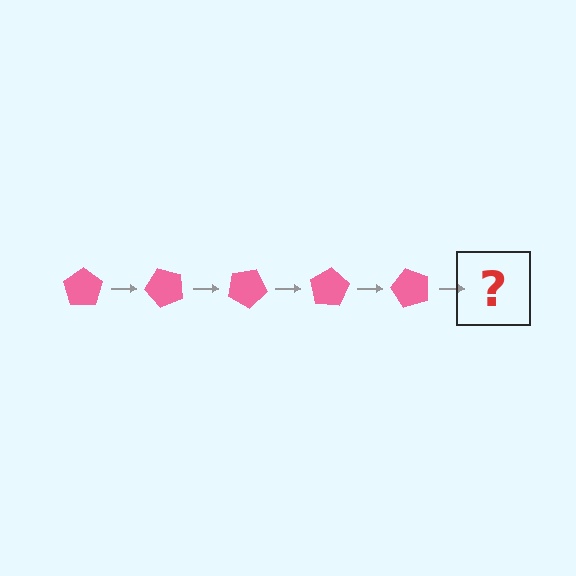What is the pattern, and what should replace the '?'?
The pattern is that the pentagon rotates 50 degrees each step. The '?' should be a pink pentagon rotated 250 degrees.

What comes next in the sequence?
The next element should be a pink pentagon rotated 250 degrees.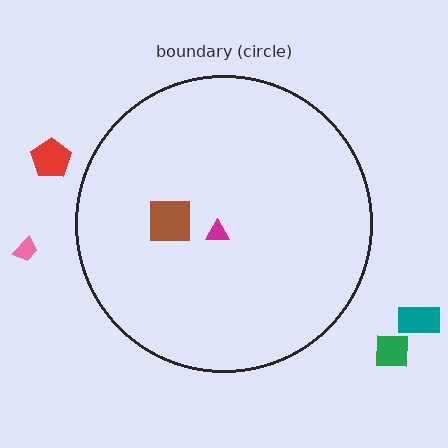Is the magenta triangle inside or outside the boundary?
Inside.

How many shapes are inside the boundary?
2 inside, 4 outside.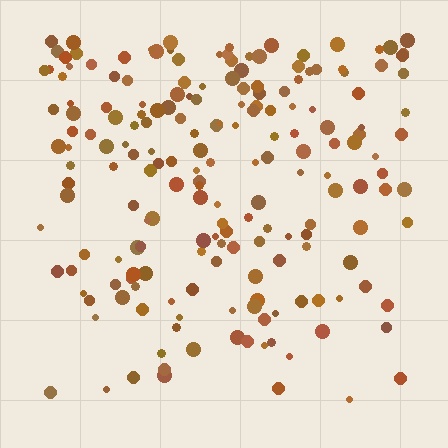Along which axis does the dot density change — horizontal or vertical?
Vertical.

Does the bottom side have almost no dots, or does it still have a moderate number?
Still a moderate number, just noticeably fewer than the top.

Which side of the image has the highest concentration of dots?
The top.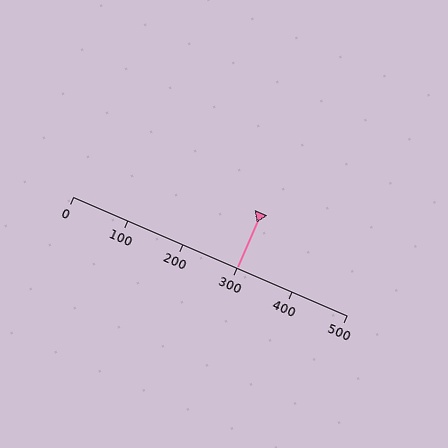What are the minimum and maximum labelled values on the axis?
The axis runs from 0 to 500.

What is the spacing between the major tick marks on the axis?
The major ticks are spaced 100 apart.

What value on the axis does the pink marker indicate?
The marker indicates approximately 300.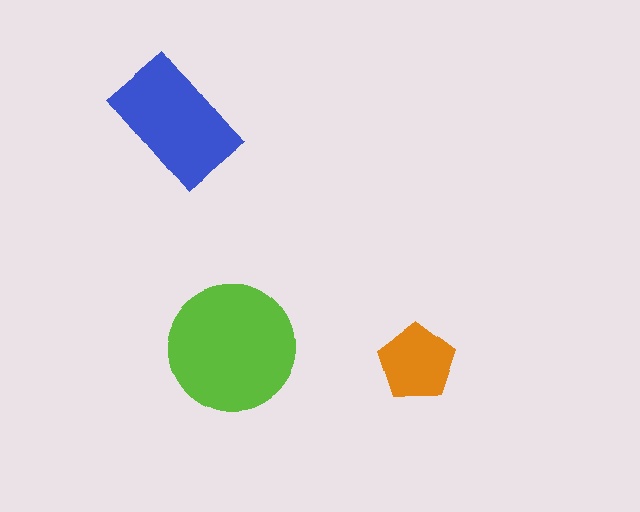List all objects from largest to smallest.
The lime circle, the blue rectangle, the orange pentagon.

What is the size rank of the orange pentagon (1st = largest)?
3rd.